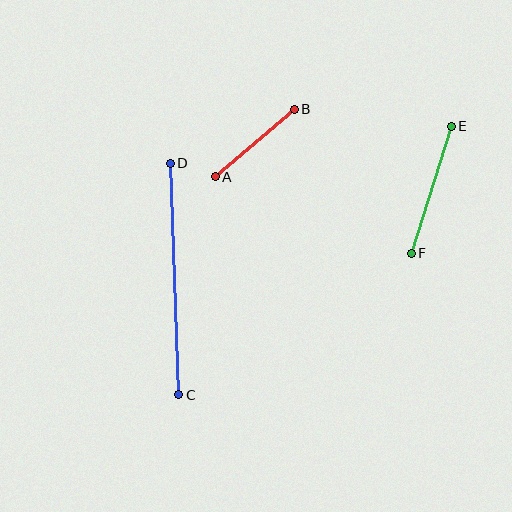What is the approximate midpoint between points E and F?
The midpoint is at approximately (431, 190) pixels.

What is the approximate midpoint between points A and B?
The midpoint is at approximately (255, 143) pixels.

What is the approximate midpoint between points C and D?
The midpoint is at approximately (174, 279) pixels.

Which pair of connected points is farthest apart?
Points C and D are farthest apart.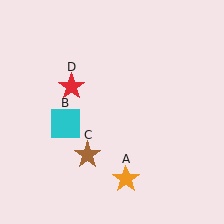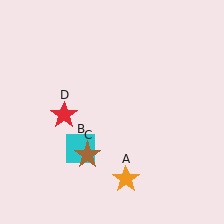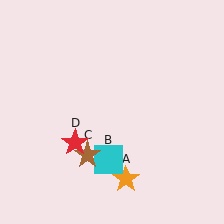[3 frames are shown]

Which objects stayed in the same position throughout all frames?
Orange star (object A) and brown star (object C) remained stationary.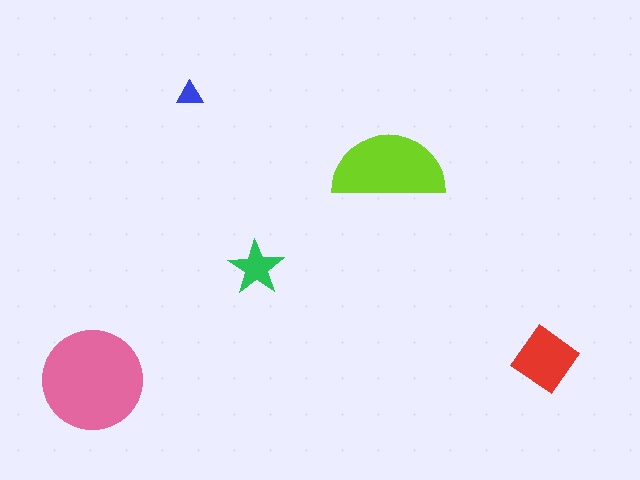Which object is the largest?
The pink circle.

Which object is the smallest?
The blue triangle.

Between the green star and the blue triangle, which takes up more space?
The green star.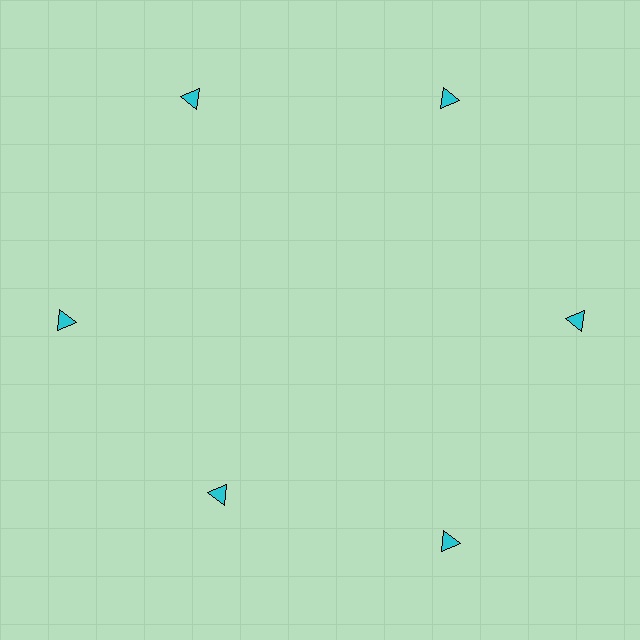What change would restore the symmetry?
The symmetry would be restored by moving it outward, back onto the ring so that all 6 triangles sit at equal angles and equal distance from the center.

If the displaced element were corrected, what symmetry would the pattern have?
It would have 6-fold rotational symmetry — the pattern would map onto itself every 60 degrees.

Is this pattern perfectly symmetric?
No. The 6 cyan triangles are arranged in a ring, but one element near the 7 o'clock position is pulled inward toward the center, breaking the 6-fold rotational symmetry.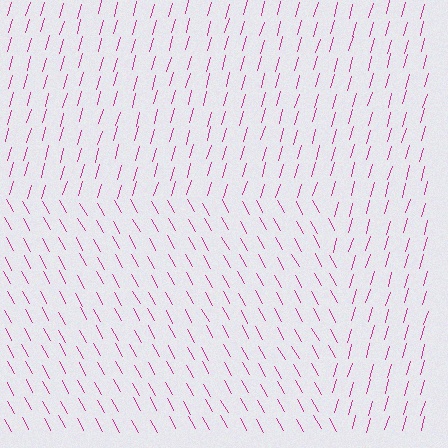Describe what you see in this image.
The image is filled with small magenta line segments. A rectangle region in the image has lines oriented differently from the surrounding lines, creating a visible texture boundary.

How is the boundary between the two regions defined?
The boundary is defined purely by a change in line orientation (approximately 45 degrees difference). All lines are the same color and thickness.